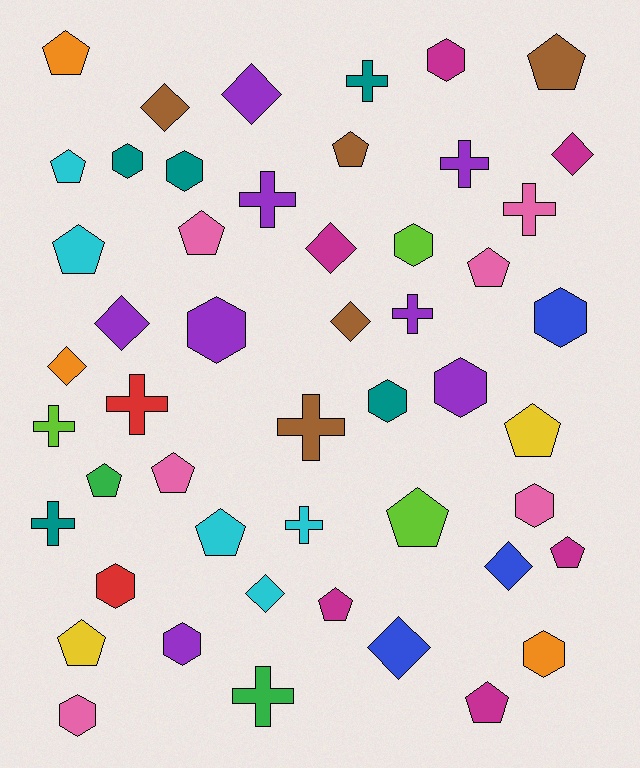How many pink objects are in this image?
There are 6 pink objects.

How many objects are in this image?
There are 50 objects.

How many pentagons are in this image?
There are 16 pentagons.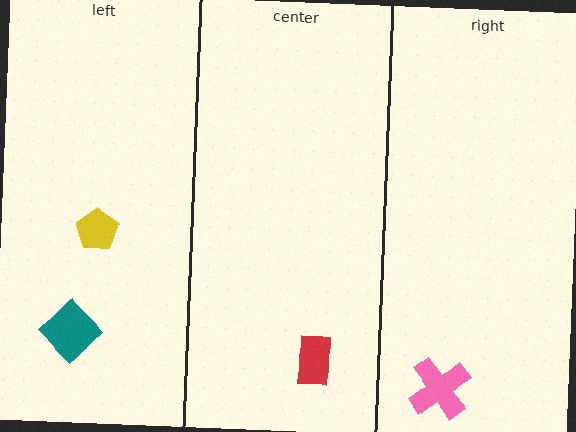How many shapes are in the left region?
2.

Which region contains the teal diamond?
The left region.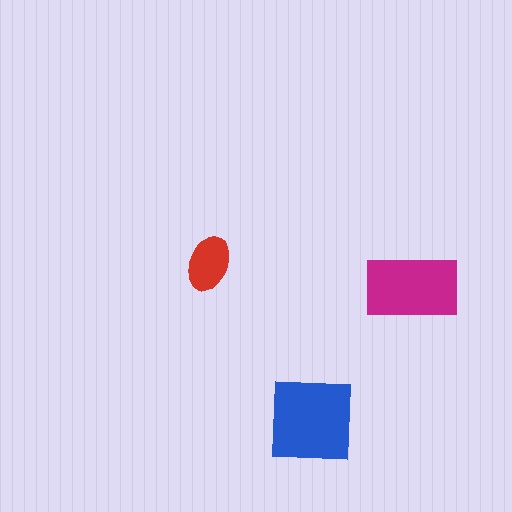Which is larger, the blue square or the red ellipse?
The blue square.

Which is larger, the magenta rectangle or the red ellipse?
The magenta rectangle.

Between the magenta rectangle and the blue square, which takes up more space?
The blue square.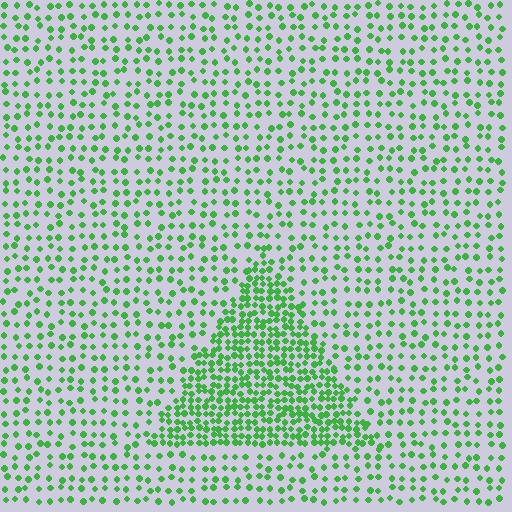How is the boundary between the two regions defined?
The boundary is defined by a change in element density (approximately 2.3x ratio). All elements are the same color, size, and shape.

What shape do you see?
I see a triangle.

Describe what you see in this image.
The image contains small green elements arranged at two different densities. A triangle-shaped region is visible where the elements are more densely packed than the surrounding area.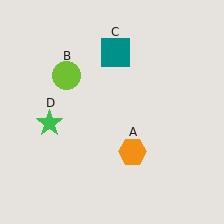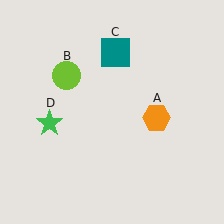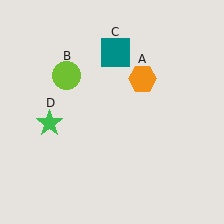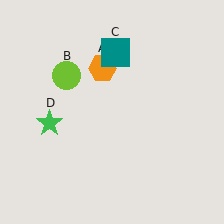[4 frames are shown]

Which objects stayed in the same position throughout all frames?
Lime circle (object B) and teal square (object C) and green star (object D) remained stationary.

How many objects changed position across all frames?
1 object changed position: orange hexagon (object A).